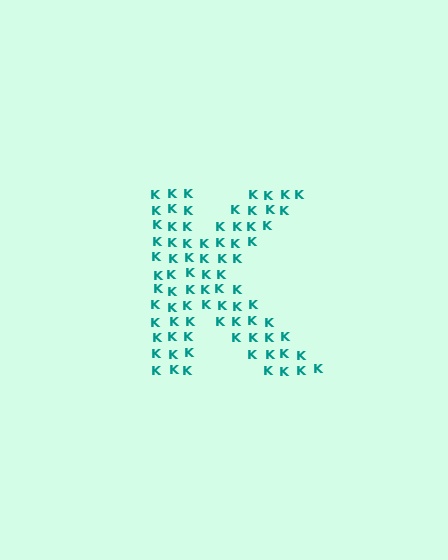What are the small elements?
The small elements are letter K's.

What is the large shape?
The large shape is the letter K.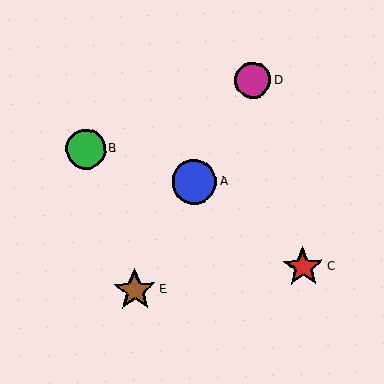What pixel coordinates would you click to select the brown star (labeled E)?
Click at (135, 290) to select the brown star E.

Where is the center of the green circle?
The center of the green circle is at (86, 149).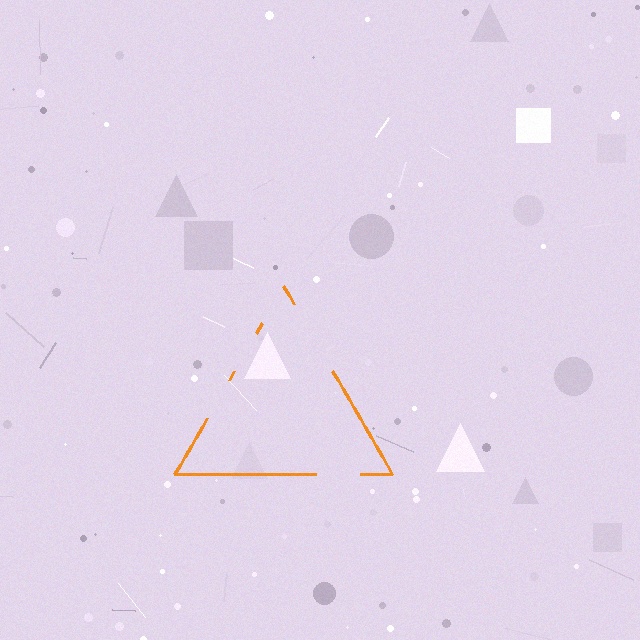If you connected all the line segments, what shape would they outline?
They would outline a triangle.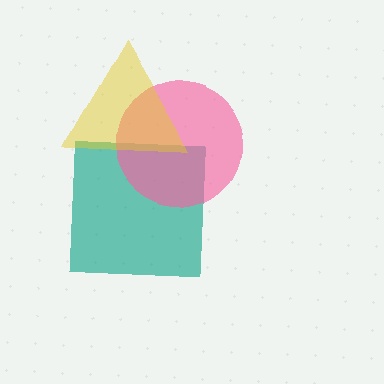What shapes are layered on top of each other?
The layered shapes are: a teal square, a pink circle, a yellow triangle.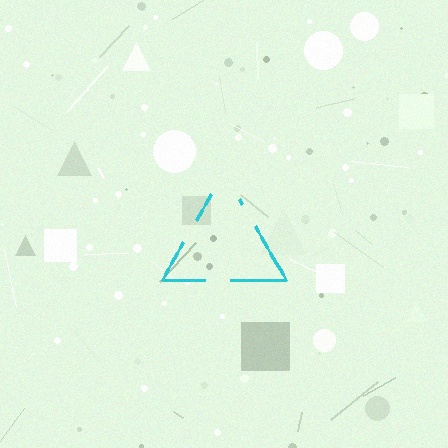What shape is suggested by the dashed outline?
The dashed outline suggests a triangle.